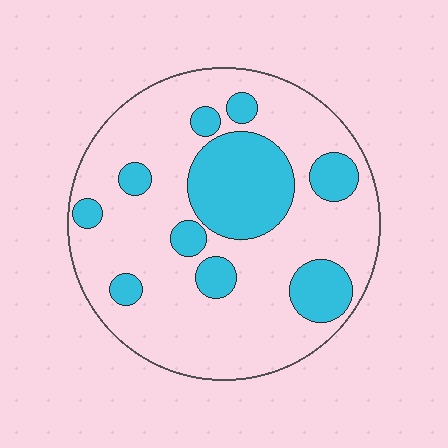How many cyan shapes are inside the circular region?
10.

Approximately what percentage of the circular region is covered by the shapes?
Approximately 25%.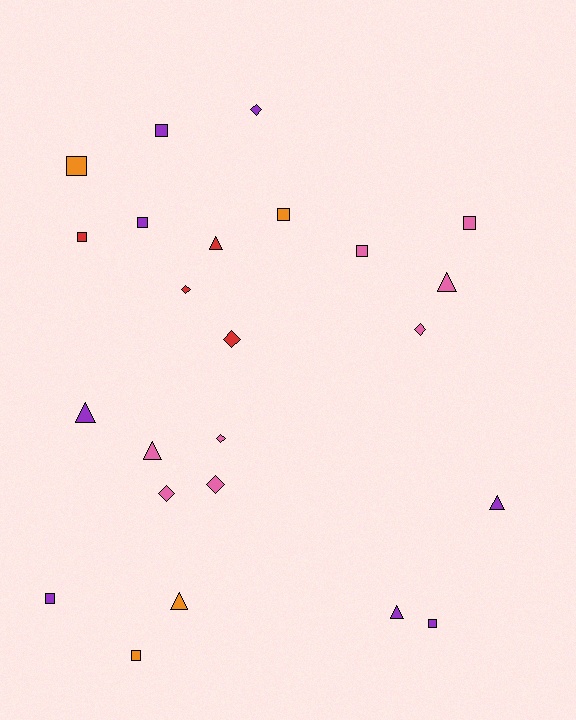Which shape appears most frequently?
Square, with 10 objects.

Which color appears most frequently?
Purple, with 8 objects.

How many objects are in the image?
There are 24 objects.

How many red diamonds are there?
There are 2 red diamonds.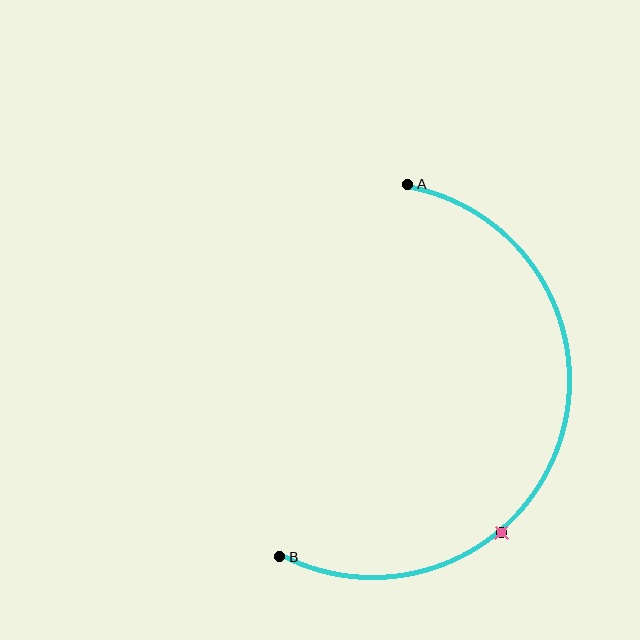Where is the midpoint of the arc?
The arc midpoint is the point on the curve farthest from the straight line joining A and B. It sits to the right of that line.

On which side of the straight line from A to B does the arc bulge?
The arc bulges to the right of the straight line connecting A and B.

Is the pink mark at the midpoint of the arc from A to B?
No. The pink mark lies on the arc but is closer to endpoint B. The arc midpoint would be at the point on the curve equidistant along the arc from both A and B.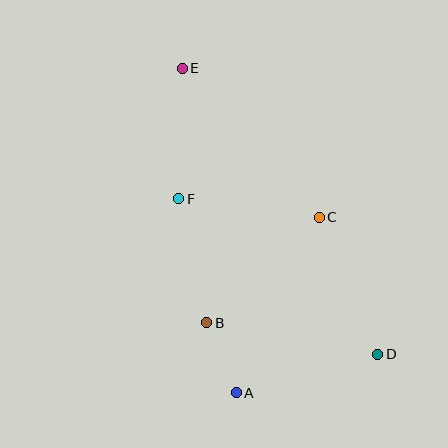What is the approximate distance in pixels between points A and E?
The distance between A and E is approximately 329 pixels.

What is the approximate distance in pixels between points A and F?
The distance between A and F is approximately 202 pixels.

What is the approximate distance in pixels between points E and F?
The distance between E and F is approximately 131 pixels.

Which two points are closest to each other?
Points A and B are closest to each other.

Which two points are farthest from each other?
Points D and E are farthest from each other.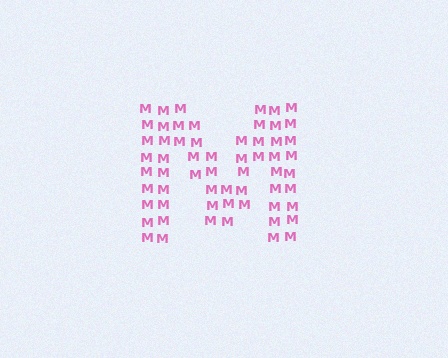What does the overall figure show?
The overall figure shows the letter M.